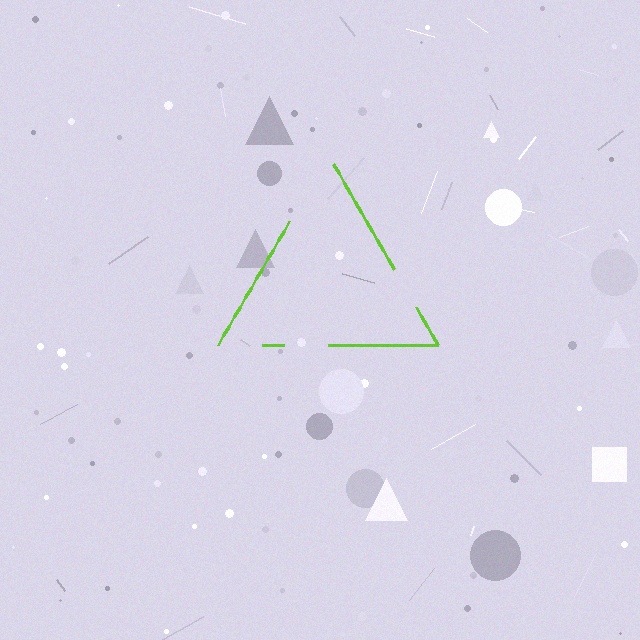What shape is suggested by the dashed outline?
The dashed outline suggests a triangle.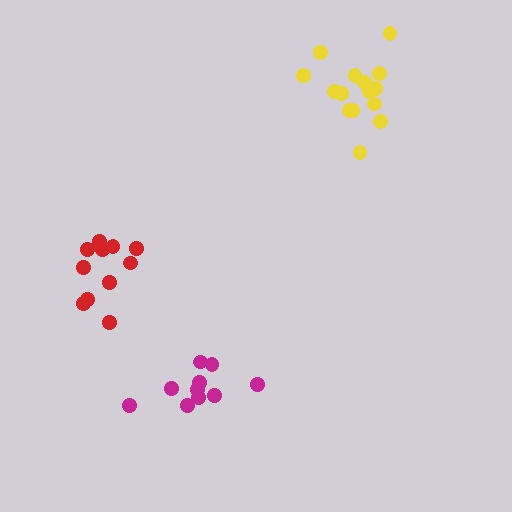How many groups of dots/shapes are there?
There are 3 groups.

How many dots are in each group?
Group 1: 15 dots, Group 2: 11 dots, Group 3: 10 dots (36 total).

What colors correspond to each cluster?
The clusters are colored: yellow, red, magenta.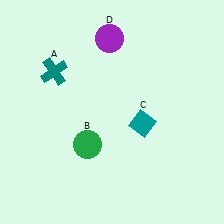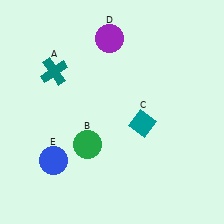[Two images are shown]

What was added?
A blue circle (E) was added in Image 2.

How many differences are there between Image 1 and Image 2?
There is 1 difference between the two images.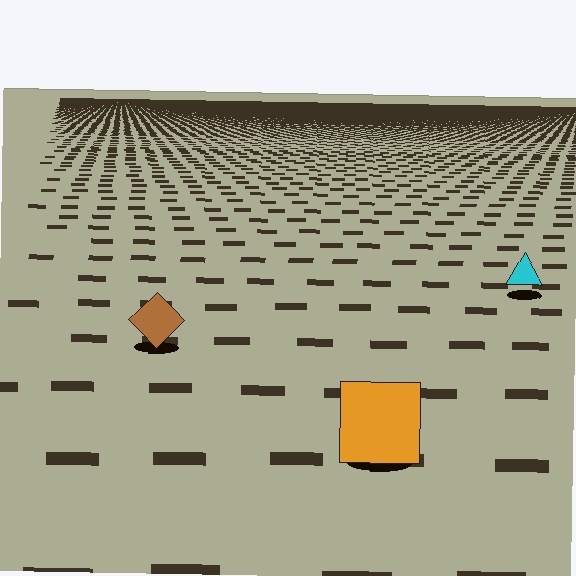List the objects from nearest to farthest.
From nearest to farthest: the orange square, the brown diamond, the cyan triangle.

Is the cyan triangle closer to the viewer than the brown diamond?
No. The brown diamond is closer — you can tell from the texture gradient: the ground texture is coarser near it.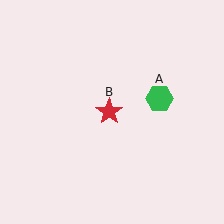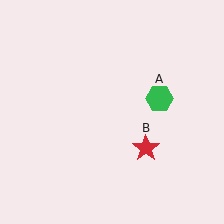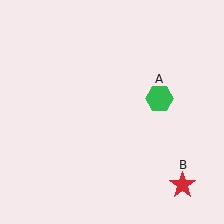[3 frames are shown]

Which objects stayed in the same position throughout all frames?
Green hexagon (object A) remained stationary.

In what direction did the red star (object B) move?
The red star (object B) moved down and to the right.